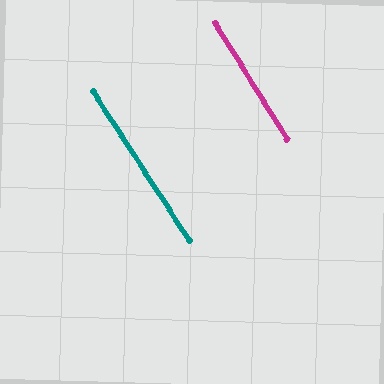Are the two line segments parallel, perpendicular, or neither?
Parallel — their directions differ by only 1.3°.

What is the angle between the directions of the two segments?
Approximately 1 degree.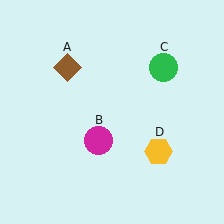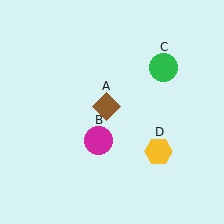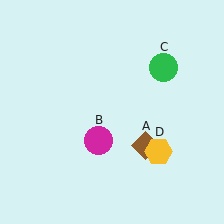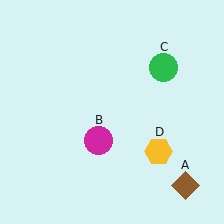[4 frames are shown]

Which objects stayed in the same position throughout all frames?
Magenta circle (object B) and green circle (object C) and yellow hexagon (object D) remained stationary.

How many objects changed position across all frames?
1 object changed position: brown diamond (object A).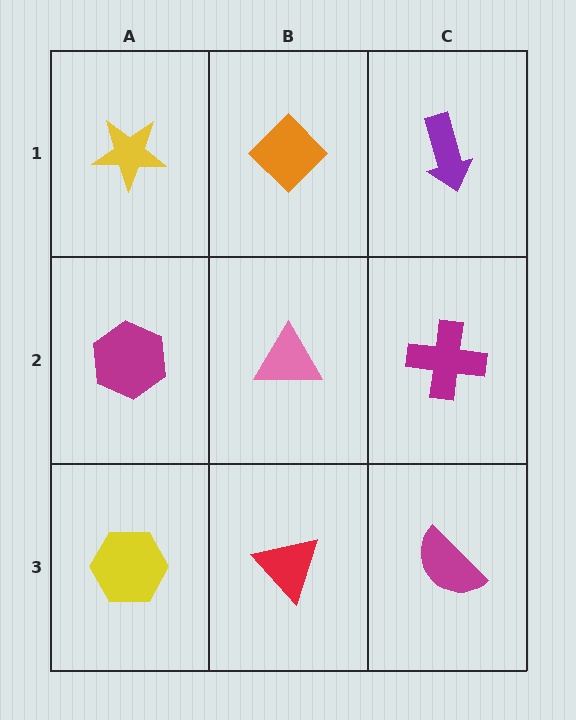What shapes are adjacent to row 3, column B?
A pink triangle (row 2, column B), a yellow hexagon (row 3, column A), a magenta semicircle (row 3, column C).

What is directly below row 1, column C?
A magenta cross.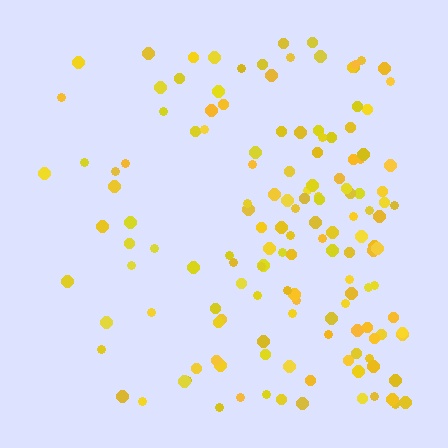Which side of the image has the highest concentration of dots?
The right.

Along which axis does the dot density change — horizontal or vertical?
Horizontal.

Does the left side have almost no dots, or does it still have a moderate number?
Still a moderate number, just noticeably fewer than the right.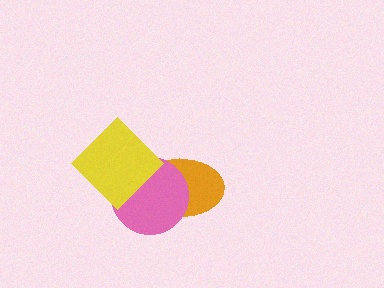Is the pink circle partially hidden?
Yes, it is partially covered by another shape.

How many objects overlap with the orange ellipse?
2 objects overlap with the orange ellipse.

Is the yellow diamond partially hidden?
No, no other shape covers it.